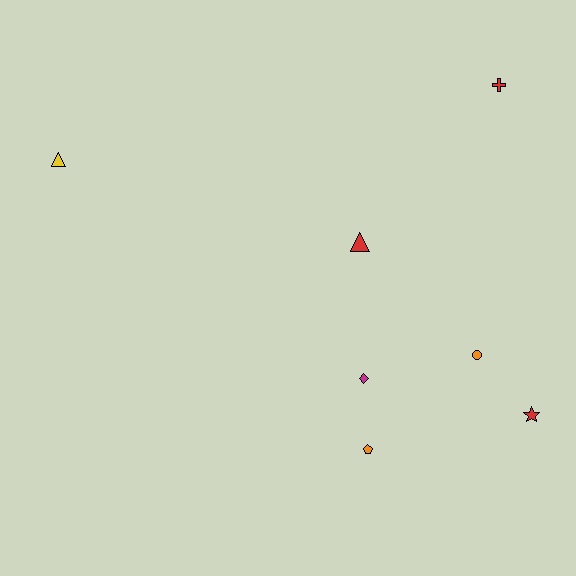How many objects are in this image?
There are 7 objects.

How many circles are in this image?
There is 1 circle.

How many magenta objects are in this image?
There is 1 magenta object.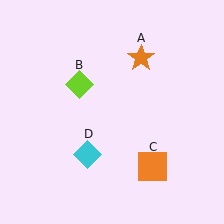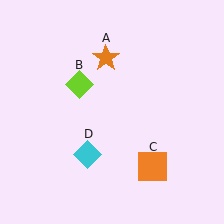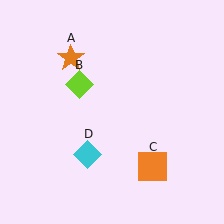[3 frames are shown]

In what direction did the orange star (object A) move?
The orange star (object A) moved left.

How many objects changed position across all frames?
1 object changed position: orange star (object A).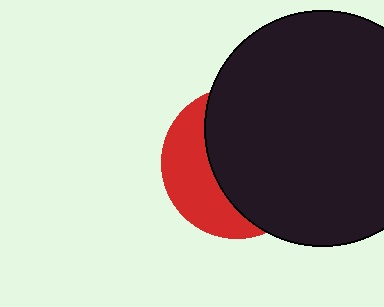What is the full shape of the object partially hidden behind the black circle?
The partially hidden object is a red circle.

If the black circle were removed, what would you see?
You would see the complete red circle.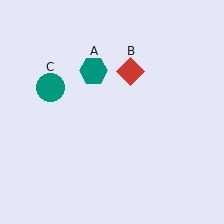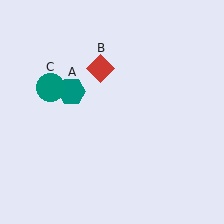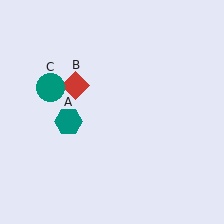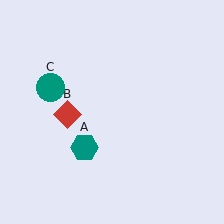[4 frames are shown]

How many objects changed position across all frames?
2 objects changed position: teal hexagon (object A), red diamond (object B).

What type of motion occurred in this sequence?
The teal hexagon (object A), red diamond (object B) rotated counterclockwise around the center of the scene.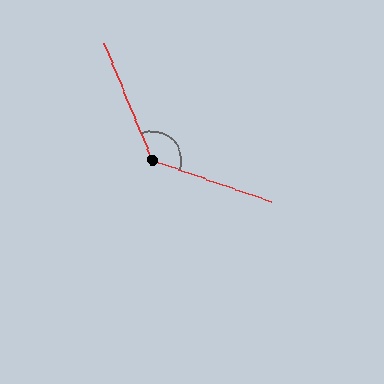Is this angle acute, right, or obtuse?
It is obtuse.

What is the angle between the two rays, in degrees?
Approximately 132 degrees.